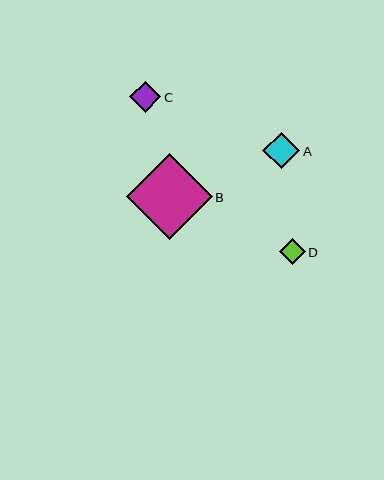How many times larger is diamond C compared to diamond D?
Diamond C is approximately 1.2 times the size of diamond D.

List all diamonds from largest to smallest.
From largest to smallest: B, A, C, D.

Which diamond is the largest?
Diamond B is the largest with a size of approximately 86 pixels.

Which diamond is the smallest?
Diamond D is the smallest with a size of approximately 26 pixels.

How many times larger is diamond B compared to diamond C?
Diamond B is approximately 2.7 times the size of diamond C.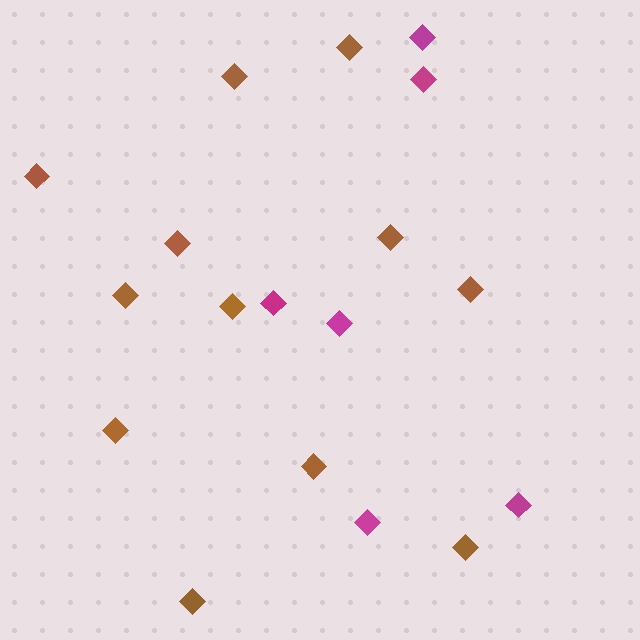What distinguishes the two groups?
There are 2 groups: one group of brown diamonds (12) and one group of magenta diamonds (6).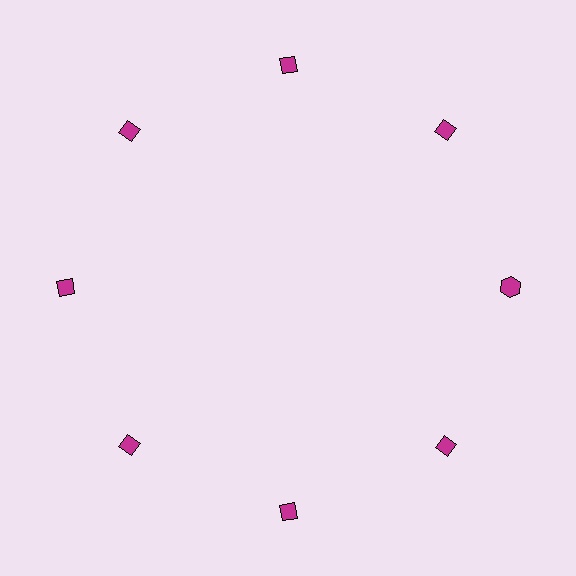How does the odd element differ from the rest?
It has a different shape: hexagon instead of diamond.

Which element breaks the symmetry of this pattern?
The magenta hexagon at roughly the 3 o'clock position breaks the symmetry. All other shapes are magenta diamonds.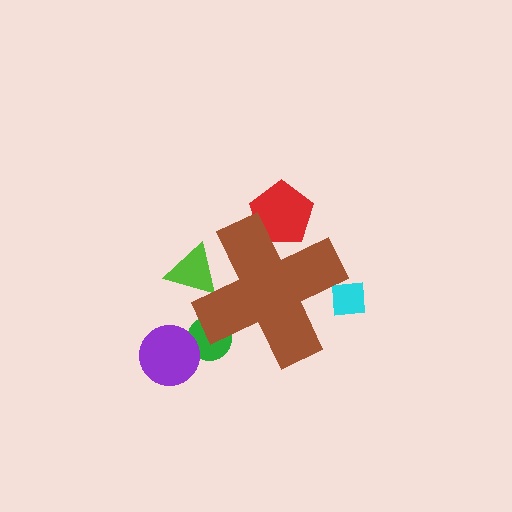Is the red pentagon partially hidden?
Yes, the red pentagon is partially hidden behind the brown cross.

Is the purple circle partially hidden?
No, the purple circle is fully visible.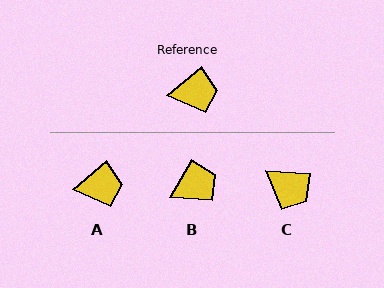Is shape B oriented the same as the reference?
No, it is off by about 21 degrees.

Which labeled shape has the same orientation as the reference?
A.